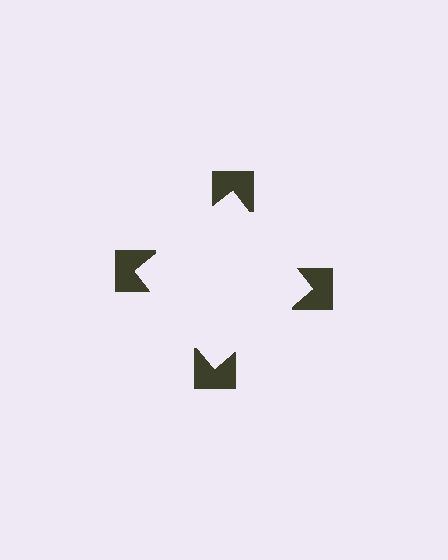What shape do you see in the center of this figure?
An illusory square — its edges are inferred from the aligned wedge cuts in the notched squares, not physically drawn.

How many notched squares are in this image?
There are 4 — one at each vertex of the illusory square.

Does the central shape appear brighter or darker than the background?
It typically appears slightly brighter than the background, even though no actual brightness change is drawn.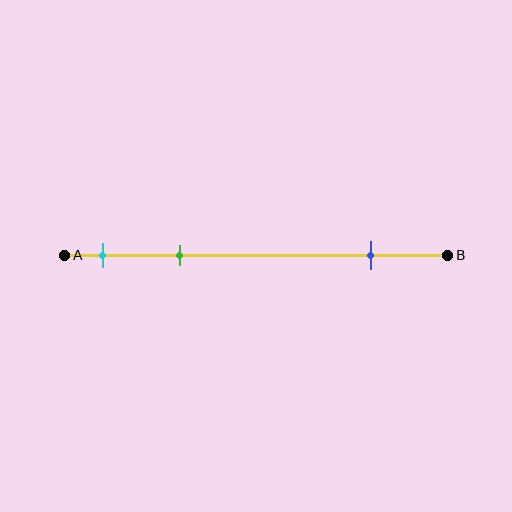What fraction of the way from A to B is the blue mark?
The blue mark is approximately 80% (0.8) of the way from A to B.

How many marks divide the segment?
There are 3 marks dividing the segment.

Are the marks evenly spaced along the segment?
No, the marks are not evenly spaced.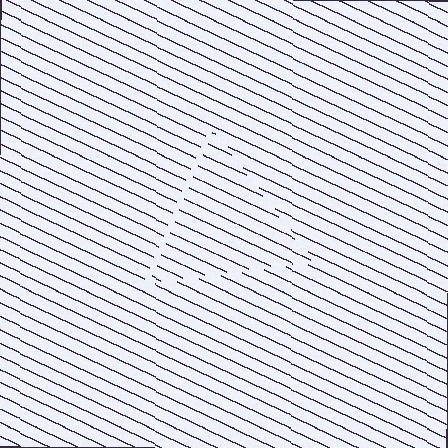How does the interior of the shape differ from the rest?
The interior of the shape contains the same grating, shifted by half a period — the contour is defined by the phase discontinuity where line-ends from the inner and outer gratings abut.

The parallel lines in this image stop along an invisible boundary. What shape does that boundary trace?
An illusory triangle. The interior of the shape contains the same grating, shifted by half a period — the contour is defined by the phase discontinuity where line-ends from the inner and outer gratings abut.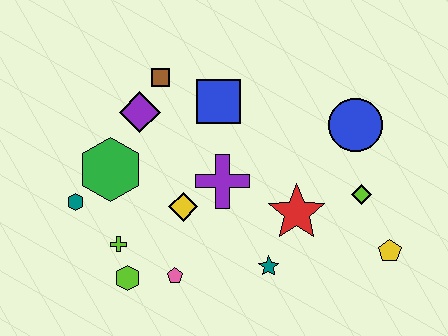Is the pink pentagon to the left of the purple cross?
Yes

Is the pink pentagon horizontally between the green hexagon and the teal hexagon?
No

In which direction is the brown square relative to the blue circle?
The brown square is to the left of the blue circle.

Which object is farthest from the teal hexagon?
The yellow pentagon is farthest from the teal hexagon.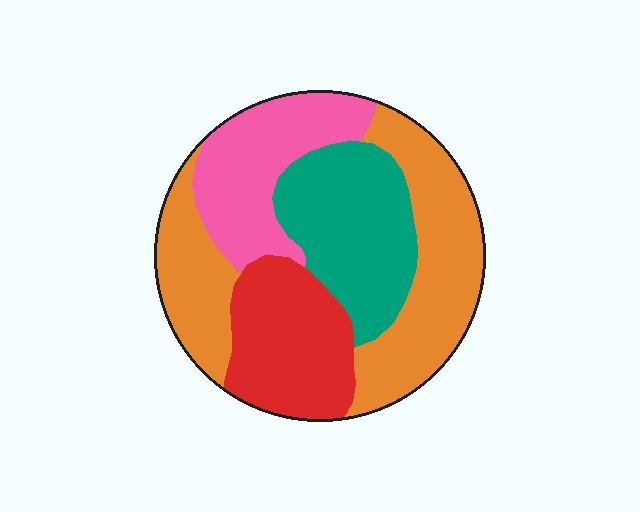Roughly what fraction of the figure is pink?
Pink takes up about one fifth (1/5) of the figure.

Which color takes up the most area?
Orange, at roughly 35%.